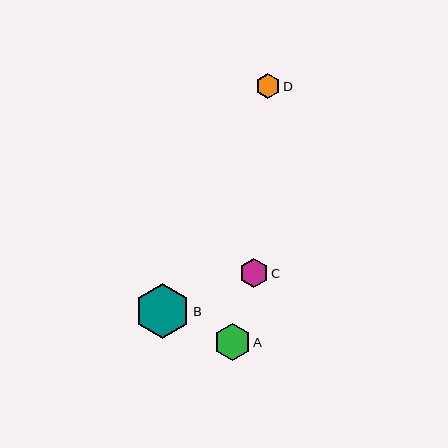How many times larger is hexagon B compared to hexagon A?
Hexagon B is approximately 1.5 times the size of hexagon A.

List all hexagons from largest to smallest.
From largest to smallest: B, A, C, D.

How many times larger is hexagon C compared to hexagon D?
Hexagon C is approximately 1.2 times the size of hexagon D.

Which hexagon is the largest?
Hexagon B is the largest with a size of approximately 55 pixels.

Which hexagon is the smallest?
Hexagon D is the smallest with a size of approximately 24 pixels.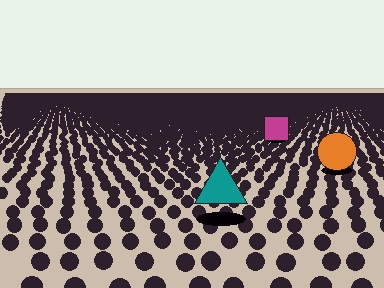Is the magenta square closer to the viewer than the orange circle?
No. The orange circle is closer — you can tell from the texture gradient: the ground texture is coarser near it.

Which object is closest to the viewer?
The teal triangle is closest. The texture marks near it are larger and more spread out.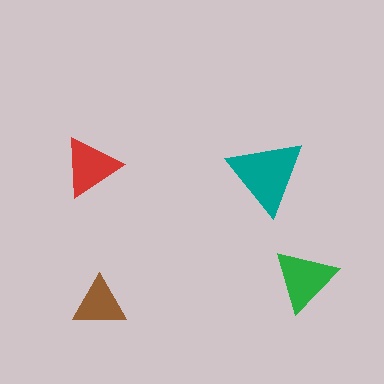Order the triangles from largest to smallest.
the teal one, the green one, the red one, the brown one.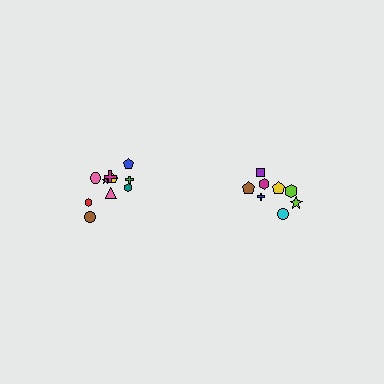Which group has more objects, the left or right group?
The left group.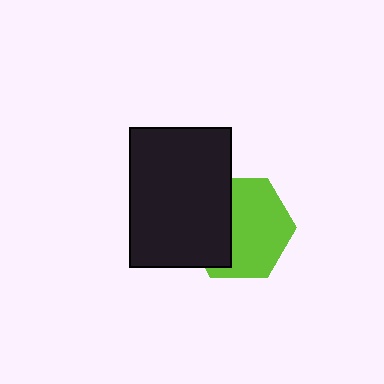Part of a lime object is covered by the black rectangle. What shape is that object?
It is a hexagon.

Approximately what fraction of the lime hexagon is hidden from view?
Roughly 38% of the lime hexagon is hidden behind the black rectangle.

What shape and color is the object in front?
The object in front is a black rectangle.